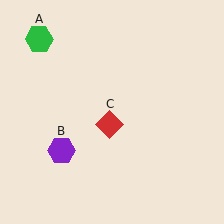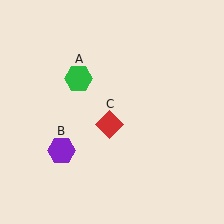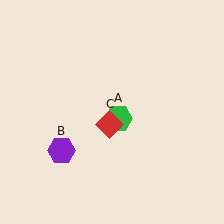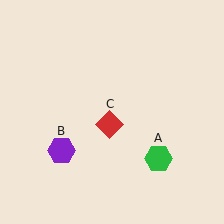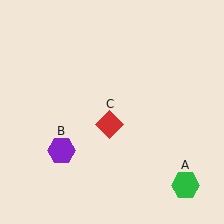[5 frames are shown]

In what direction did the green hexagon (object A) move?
The green hexagon (object A) moved down and to the right.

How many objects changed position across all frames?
1 object changed position: green hexagon (object A).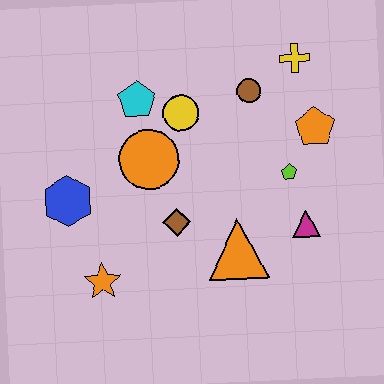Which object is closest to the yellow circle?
The cyan pentagon is closest to the yellow circle.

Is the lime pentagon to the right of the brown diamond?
Yes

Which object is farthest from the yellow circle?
The orange star is farthest from the yellow circle.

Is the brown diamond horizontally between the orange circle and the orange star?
No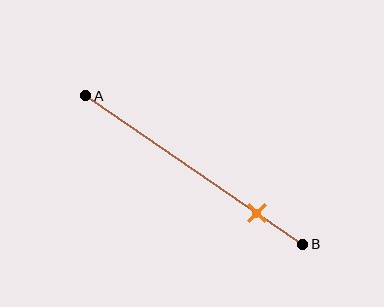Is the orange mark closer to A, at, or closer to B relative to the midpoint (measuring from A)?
The orange mark is closer to point B than the midpoint of segment AB.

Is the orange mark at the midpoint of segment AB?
No, the mark is at about 80% from A, not at the 50% midpoint.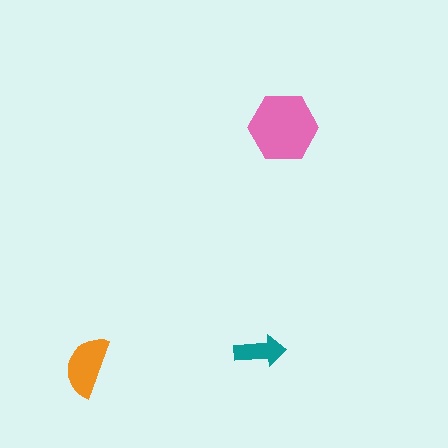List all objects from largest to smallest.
The pink hexagon, the orange semicircle, the teal arrow.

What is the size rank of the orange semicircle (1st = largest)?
2nd.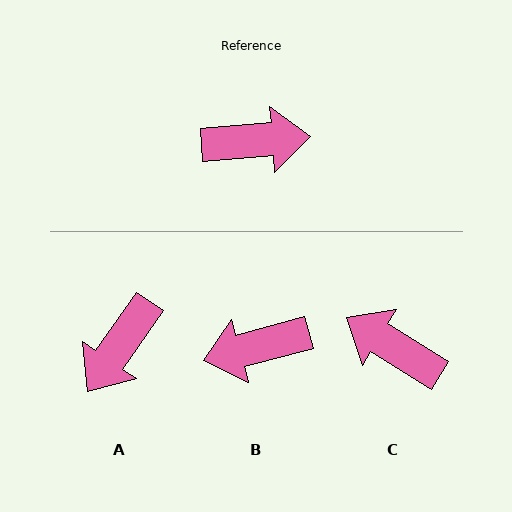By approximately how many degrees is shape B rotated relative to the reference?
Approximately 169 degrees clockwise.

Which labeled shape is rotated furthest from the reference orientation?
B, about 169 degrees away.